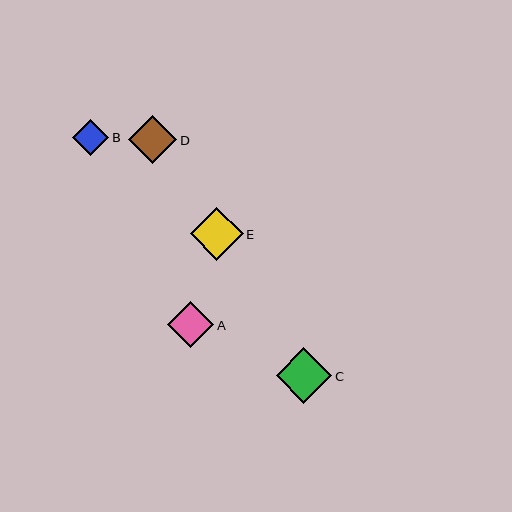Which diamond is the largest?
Diamond C is the largest with a size of approximately 56 pixels.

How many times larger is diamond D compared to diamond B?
Diamond D is approximately 1.3 times the size of diamond B.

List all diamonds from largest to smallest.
From largest to smallest: C, E, D, A, B.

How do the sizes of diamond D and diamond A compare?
Diamond D and diamond A are approximately the same size.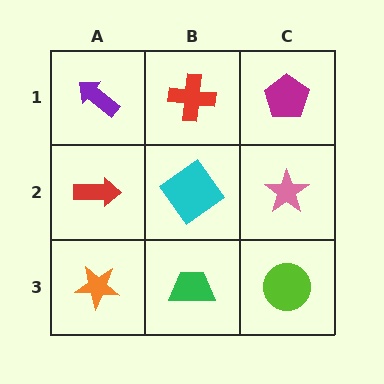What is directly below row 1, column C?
A pink star.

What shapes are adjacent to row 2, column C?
A magenta pentagon (row 1, column C), a lime circle (row 3, column C), a cyan diamond (row 2, column B).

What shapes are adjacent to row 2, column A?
A purple arrow (row 1, column A), an orange star (row 3, column A), a cyan diamond (row 2, column B).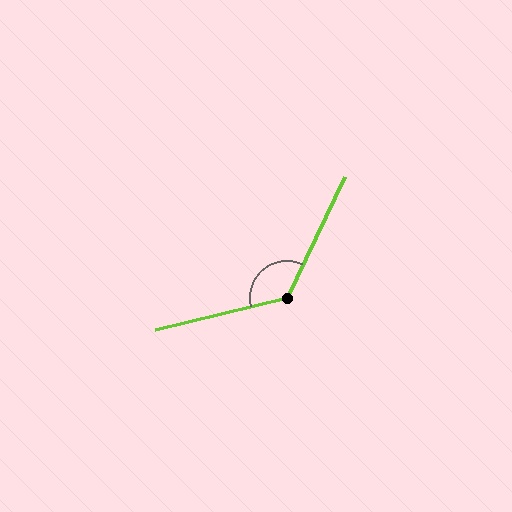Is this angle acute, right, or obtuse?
It is obtuse.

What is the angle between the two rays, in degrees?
Approximately 129 degrees.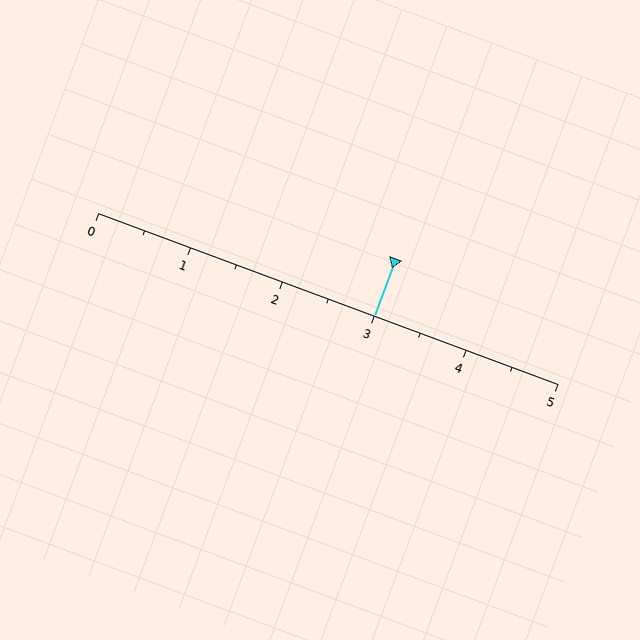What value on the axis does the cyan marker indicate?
The marker indicates approximately 3.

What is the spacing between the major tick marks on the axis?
The major ticks are spaced 1 apart.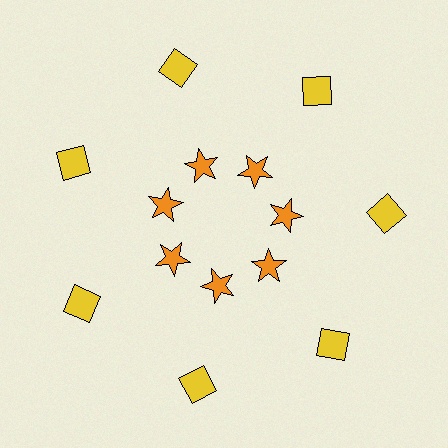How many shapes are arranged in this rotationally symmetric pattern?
There are 14 shapes, arranged in 7 groups of 2.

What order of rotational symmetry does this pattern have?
This pattern has 7-fold rotational symmetry.